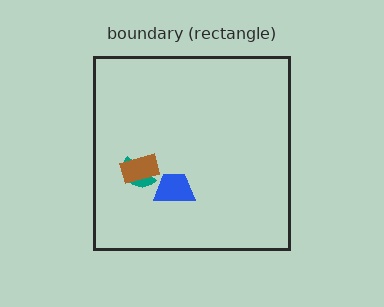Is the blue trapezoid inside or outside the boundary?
Inside.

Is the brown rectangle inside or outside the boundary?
Inside.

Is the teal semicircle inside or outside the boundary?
Inside.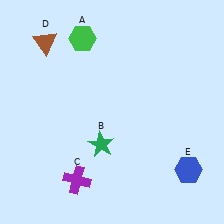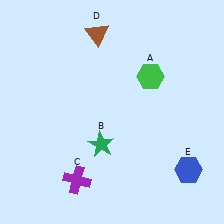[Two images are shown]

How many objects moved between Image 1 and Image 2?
2 objects moved between the two images.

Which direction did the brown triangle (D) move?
The brown triangle (D) moved right.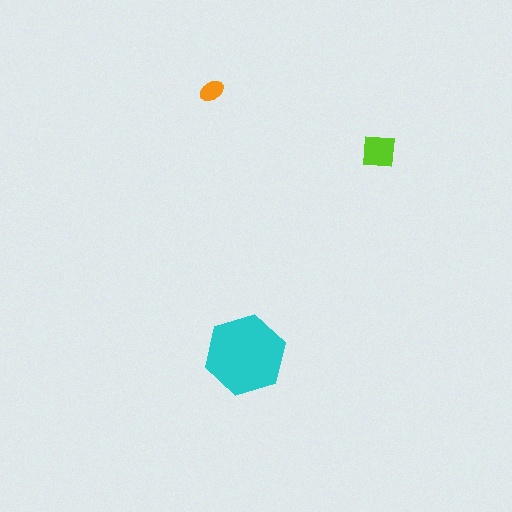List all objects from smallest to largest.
The orange ellipse, the lime square, the cyan hexagon.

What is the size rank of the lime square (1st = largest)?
2nd.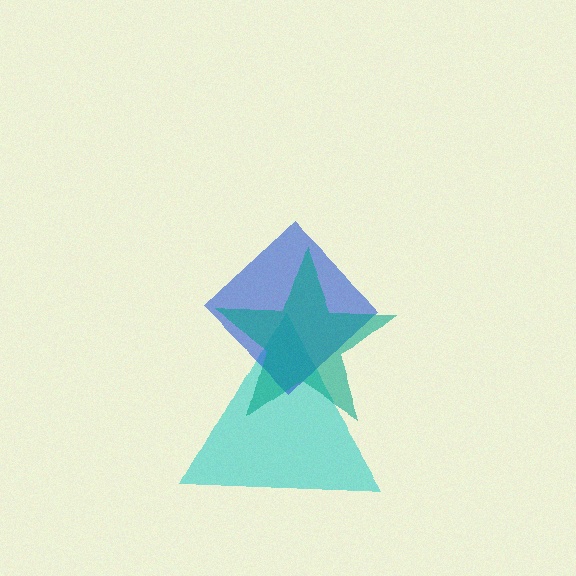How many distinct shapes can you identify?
There are 3 distinct shapes: a cyan triangle, a blue diamond, a teal star.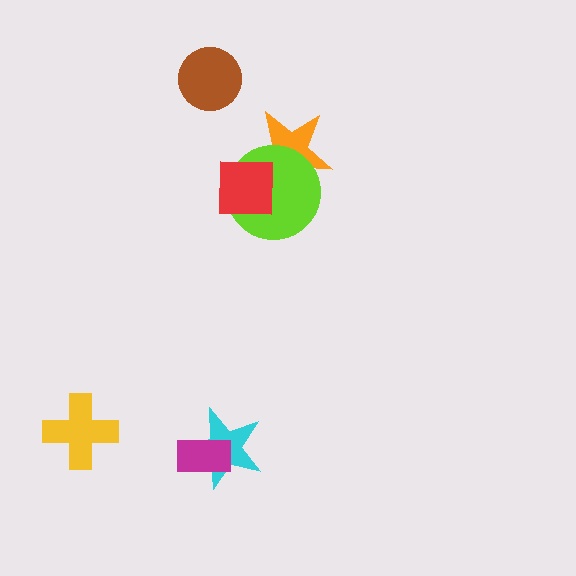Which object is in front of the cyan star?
The magenta rectangle is in front of the cyan star.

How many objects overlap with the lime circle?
2 objects overlap with the lime circle.